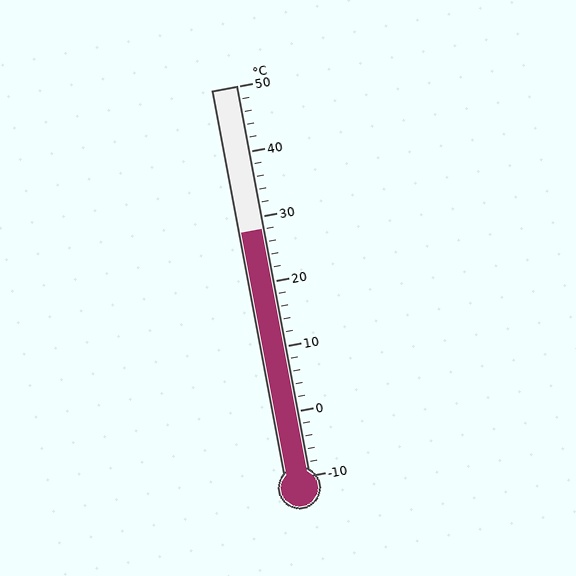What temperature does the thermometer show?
The thermometer shows approximately 28°C.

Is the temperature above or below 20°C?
The temperature is above 20°C.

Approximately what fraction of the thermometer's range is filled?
The thermometer is filled to approximately 65% of its range.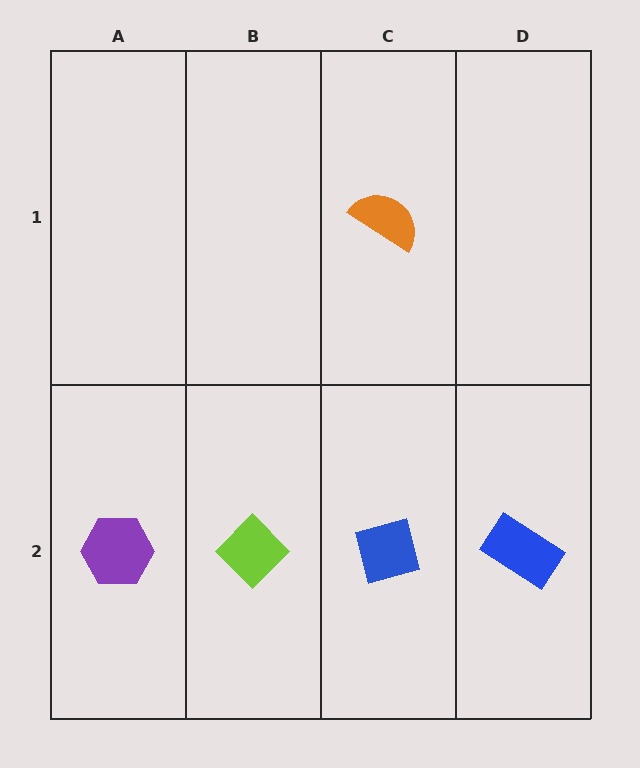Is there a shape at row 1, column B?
No, that cell is empty.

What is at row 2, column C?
A blue square.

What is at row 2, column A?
A purple hexagon.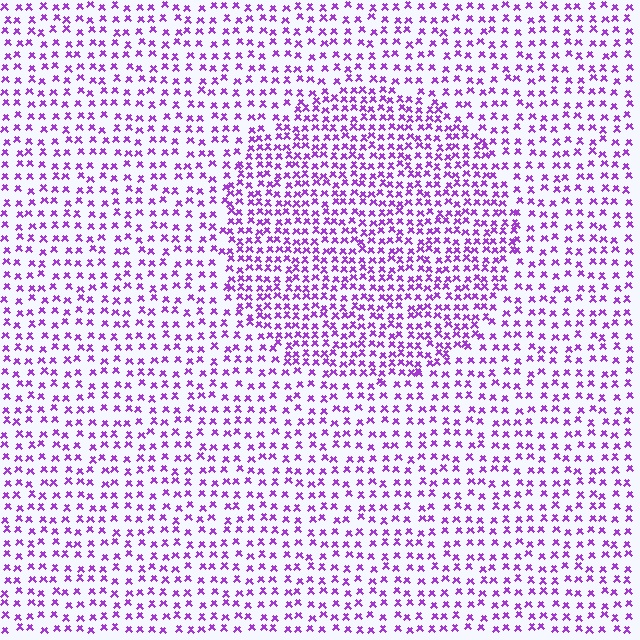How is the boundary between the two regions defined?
The boundary is defined by a change in element density (approximately 1.7x ratio). All elements are the same color, size, and shape.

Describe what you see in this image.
The image contains small purple elements arranged at two different densities. A circle-shaped region is visible where the elements are more densely packed than the surrounding area.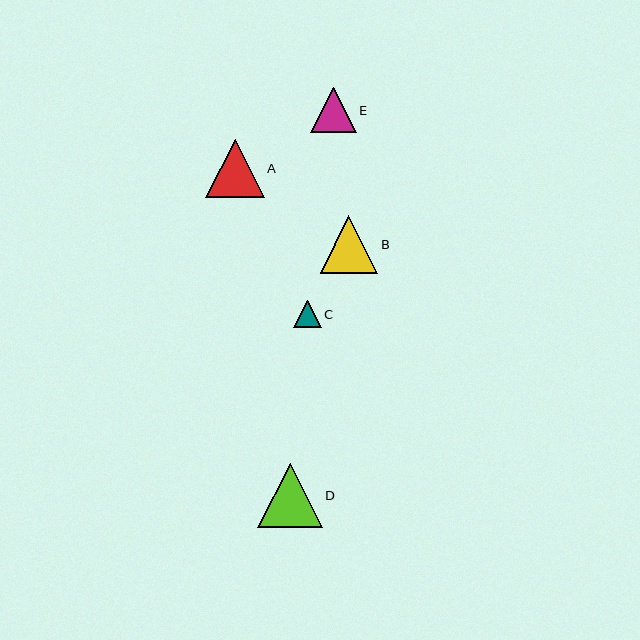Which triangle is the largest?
Triangle D is the largest with a size of approximately 64 pixels.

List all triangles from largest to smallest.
From largest to smallest: D, A, B, E, C.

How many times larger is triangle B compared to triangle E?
Triangle B is approximately 1.3 times the size of triangle E.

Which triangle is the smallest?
Triangle C is the smallest with a size of approximately 28 pixels.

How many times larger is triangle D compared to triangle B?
Triangle D is approximately 1.1 times the size of triangle B.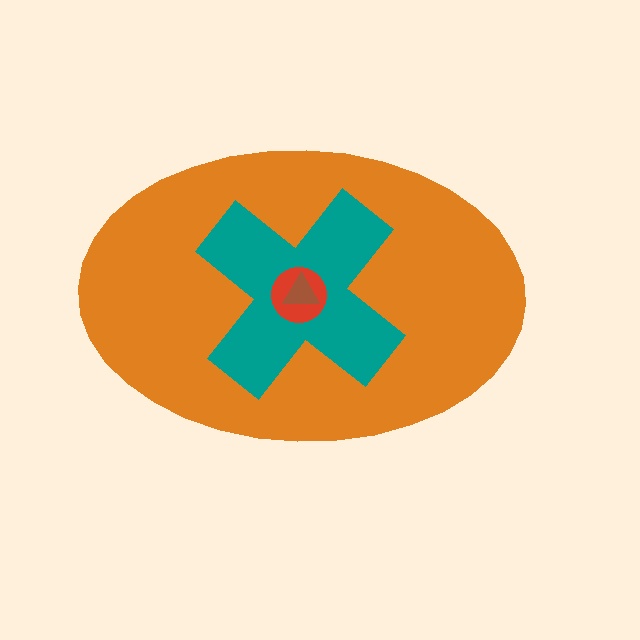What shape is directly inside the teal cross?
The red circle.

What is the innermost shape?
The brown triangle.